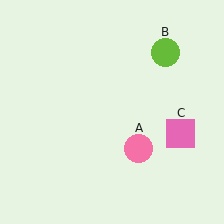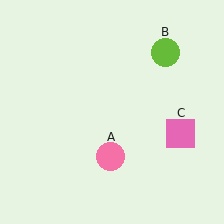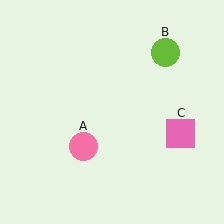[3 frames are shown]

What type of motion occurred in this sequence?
The pink circle (object A) rotated clockwise around the center of the scene.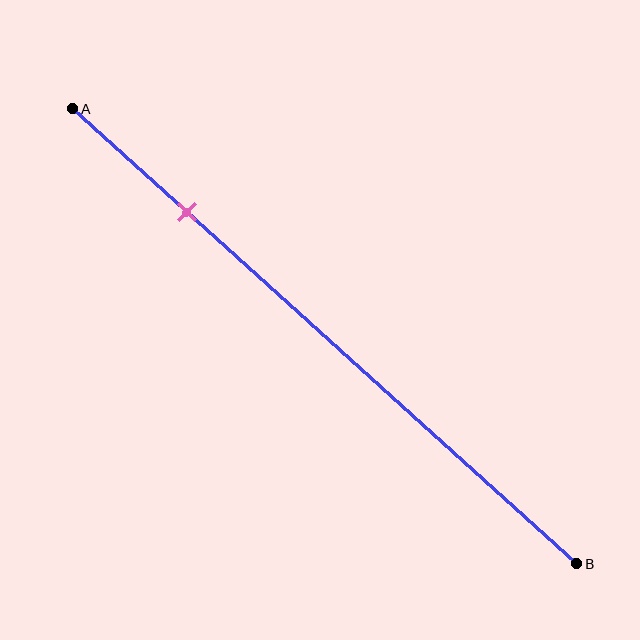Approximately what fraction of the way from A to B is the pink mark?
The pink mark is approximately 25% of the way from A to B.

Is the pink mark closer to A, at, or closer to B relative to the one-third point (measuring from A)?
The pink mark is closer to point A than the one-third point of segment AB.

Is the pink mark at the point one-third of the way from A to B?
No, the mark is at about 25% from A, not at the 33% one-third point.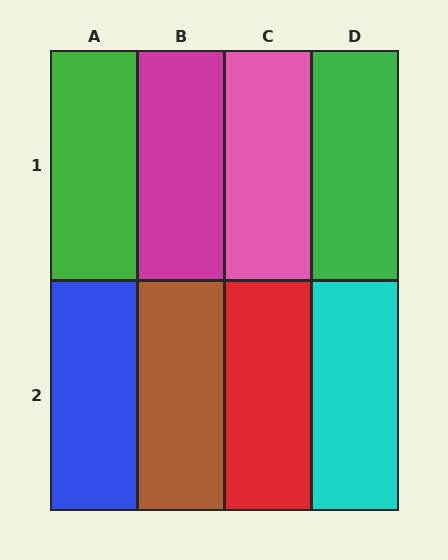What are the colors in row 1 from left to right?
Green, magenta, pink, green.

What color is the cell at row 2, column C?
Red.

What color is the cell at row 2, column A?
Blue.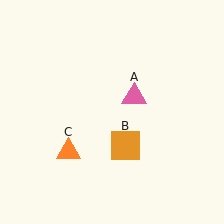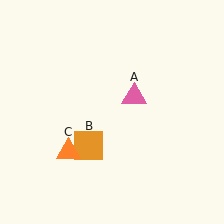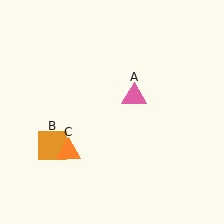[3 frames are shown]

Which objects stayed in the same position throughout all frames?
Pink triangle (object A) and orange triangle (object C) remained stationary.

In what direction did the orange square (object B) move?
The orange square (object B) moved left.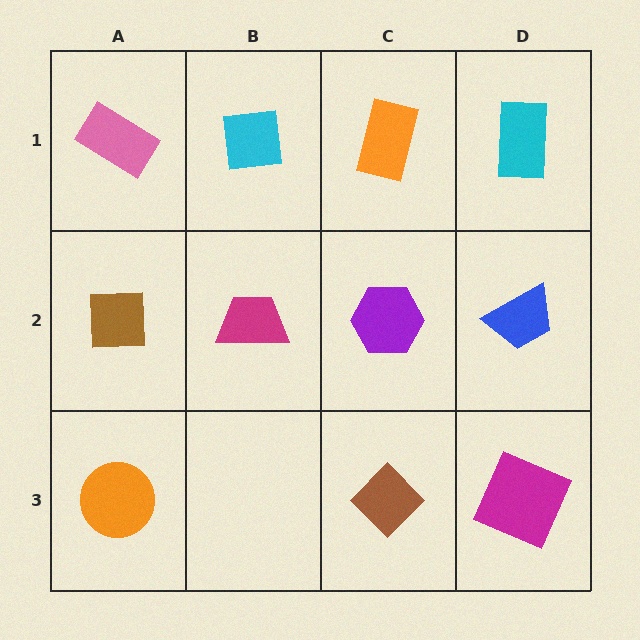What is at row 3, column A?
An orange circle.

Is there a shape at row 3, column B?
No, that cell is empty.